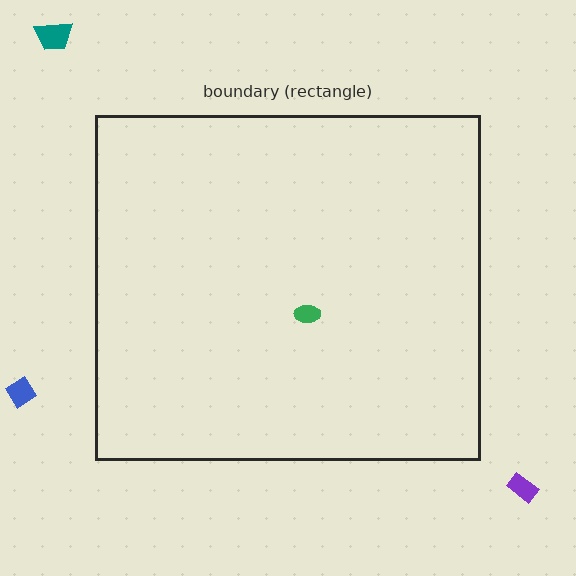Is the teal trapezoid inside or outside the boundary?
Outside.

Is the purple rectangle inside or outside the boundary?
Outside.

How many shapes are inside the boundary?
1 inside, 3 outside.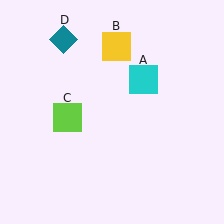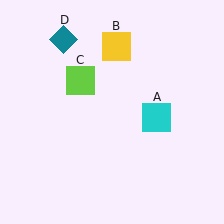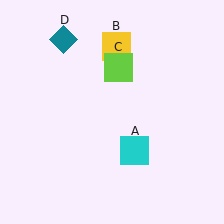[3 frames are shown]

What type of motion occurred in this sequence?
The cyan square (object A), lime square (object C) rotated clockwise around the center of the scene.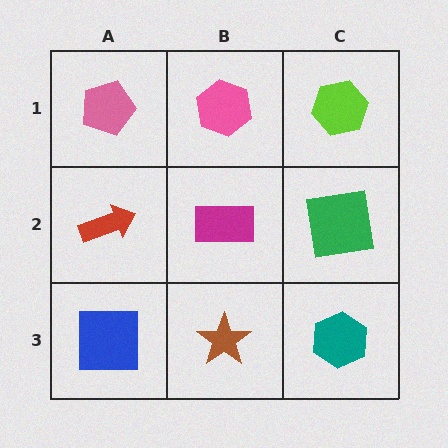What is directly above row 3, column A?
A red arrow.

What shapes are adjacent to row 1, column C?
A green square (row 2, column C), a pink hexagon (row 1, column B).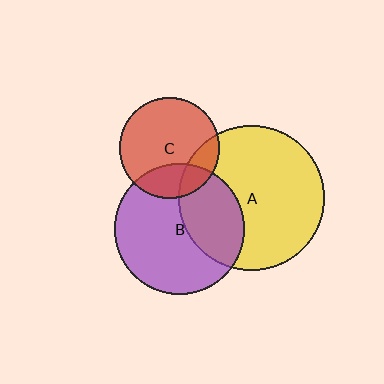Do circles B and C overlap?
Yes.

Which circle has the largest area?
Circle A (yellow).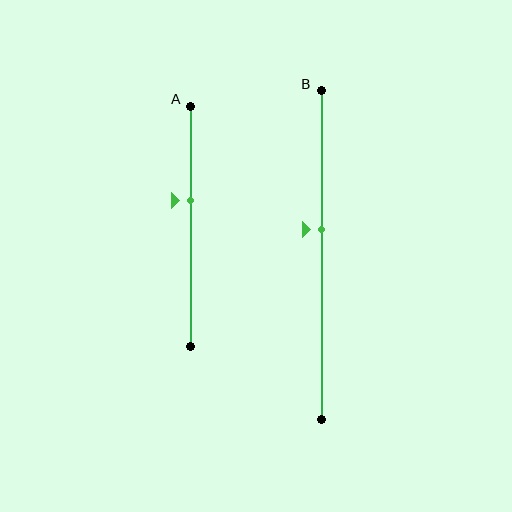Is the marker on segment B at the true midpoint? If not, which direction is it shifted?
No, the marker on segment B is shifted upward by about 8% of the segment length.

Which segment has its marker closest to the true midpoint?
Segment B has its marker closest to the true midpoint.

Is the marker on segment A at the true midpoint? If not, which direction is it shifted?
No, the marker on segment A is shifted upward by about 11% of the segment length.